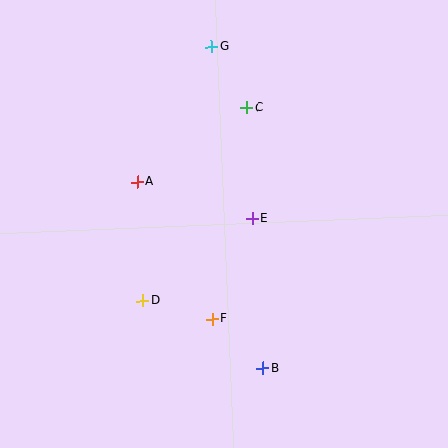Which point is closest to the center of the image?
Point E at (252, 219) is closest to the center.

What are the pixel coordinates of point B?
Point B is at (263, 368).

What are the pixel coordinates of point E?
Point E is at (252, 219).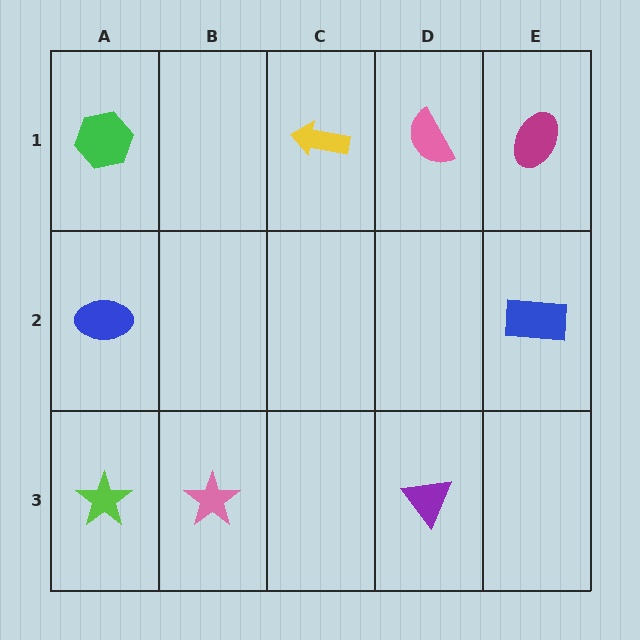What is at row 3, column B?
A pink star.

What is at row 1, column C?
A yellow arrow.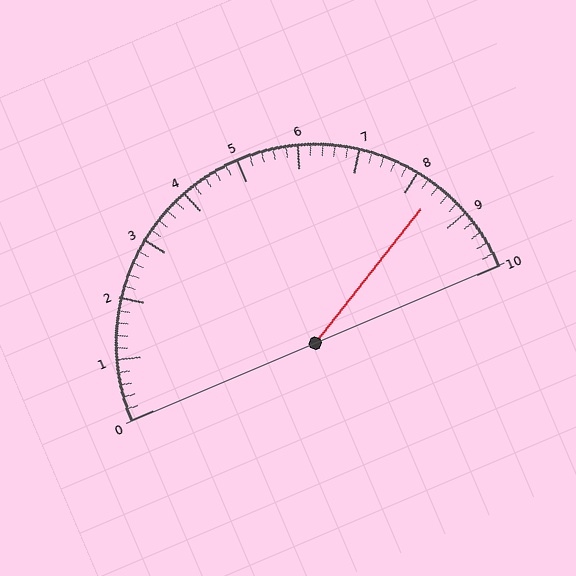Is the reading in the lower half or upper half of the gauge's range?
The reading is in the upper half of the range (0 to 10).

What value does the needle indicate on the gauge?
The needle indicates approximately 8.4.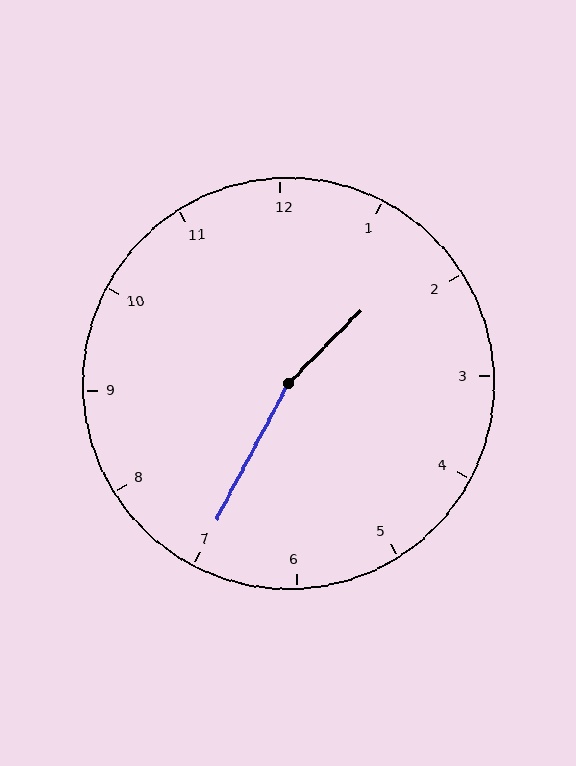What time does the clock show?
1:35.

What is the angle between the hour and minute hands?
Approximately 162 degrees.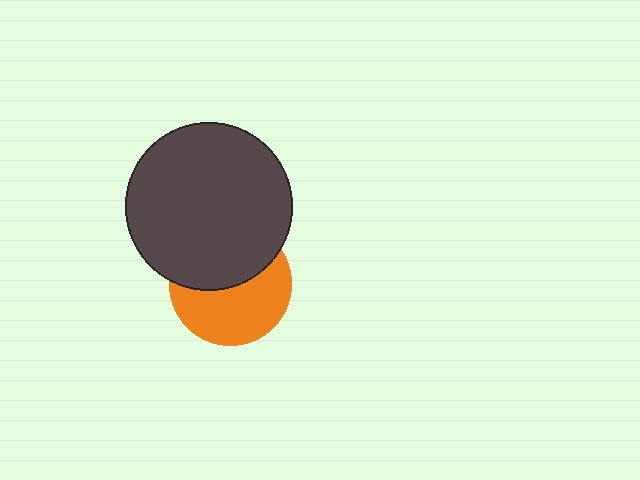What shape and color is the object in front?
The object in front is a dark gray circle.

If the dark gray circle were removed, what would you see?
You would see the complete orange circle.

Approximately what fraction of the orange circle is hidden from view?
Roughly 46% of the orange circle is hidden behind the dark gray circle.